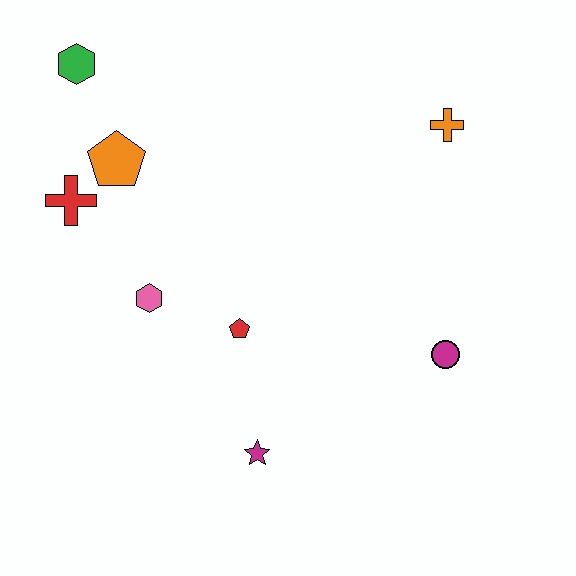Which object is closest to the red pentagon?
The pink hexagon is closest to the red pentagon.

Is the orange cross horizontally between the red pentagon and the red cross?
No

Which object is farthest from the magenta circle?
The green hexagon is farthest from the magenta circle.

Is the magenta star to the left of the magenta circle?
Yes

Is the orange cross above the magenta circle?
Yes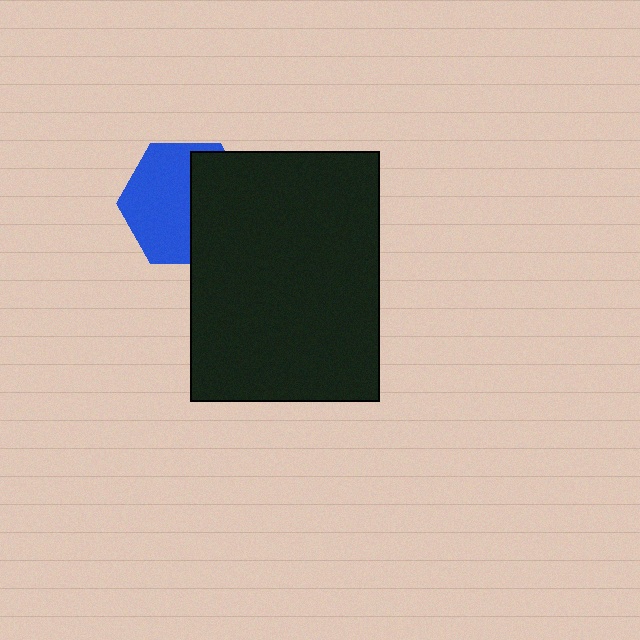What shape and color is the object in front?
The object in front is a black rectangle.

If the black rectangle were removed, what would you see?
You would see the complete blue hexagon.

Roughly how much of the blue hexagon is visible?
About half of it is visible (roughly 56%).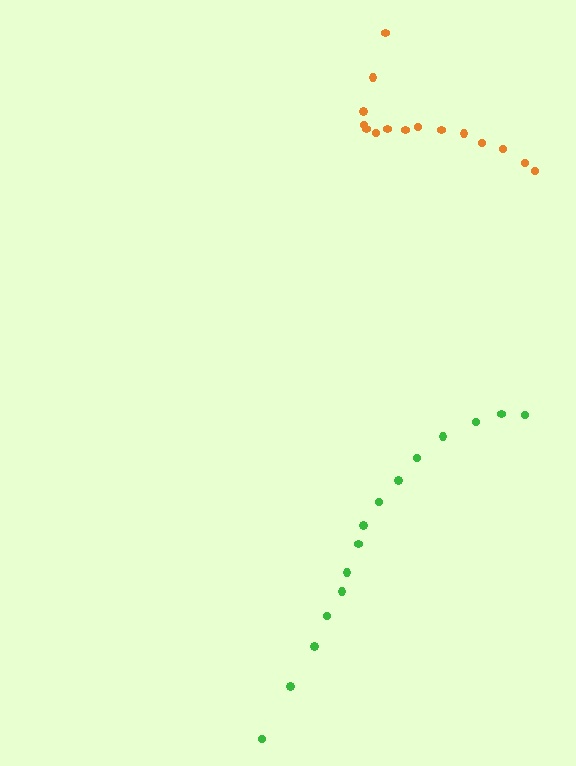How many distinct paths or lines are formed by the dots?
There are 2 distinct paths.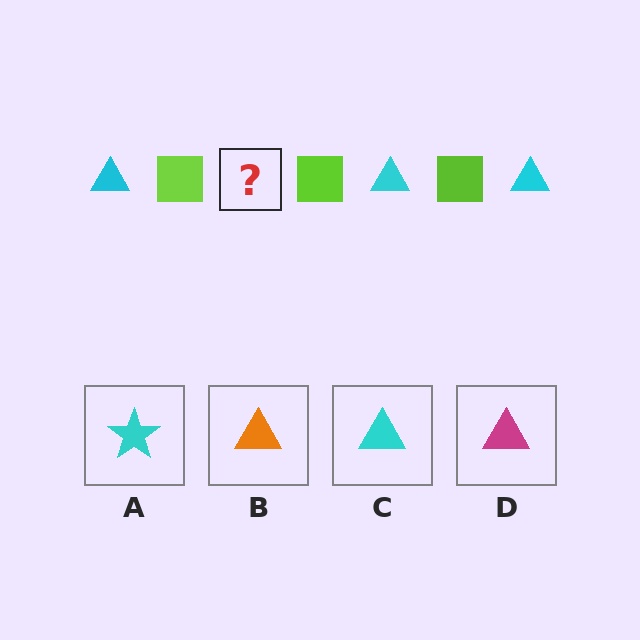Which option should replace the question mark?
Option C.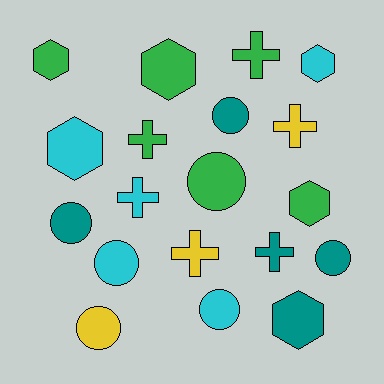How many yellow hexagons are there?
There are no yellow hexagons.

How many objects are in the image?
There are 19 objects.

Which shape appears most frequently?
Circle, with 7 objects.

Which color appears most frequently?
Green, with 6 objects.